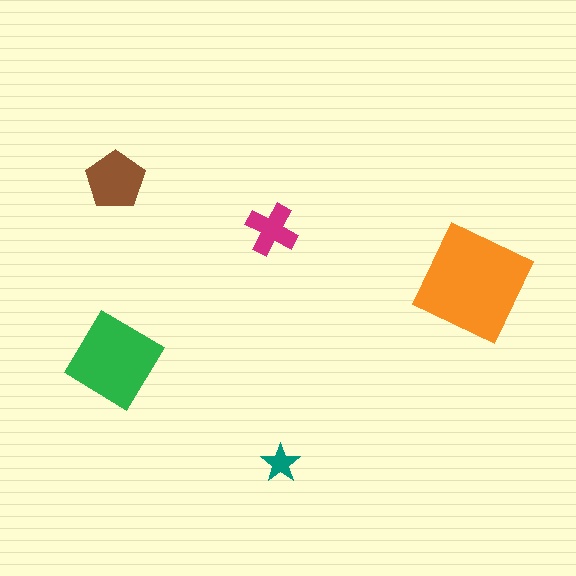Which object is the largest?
The orange square.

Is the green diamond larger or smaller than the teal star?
Larger.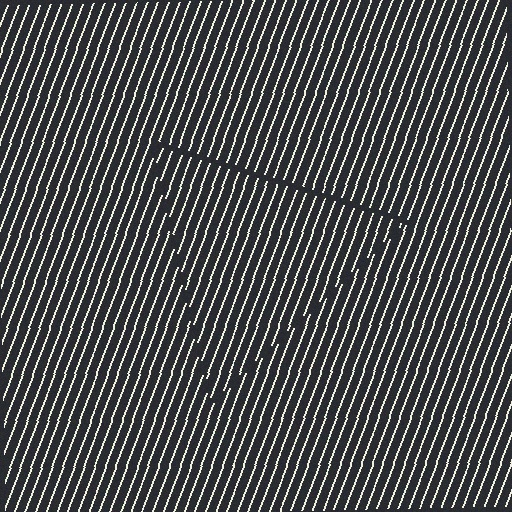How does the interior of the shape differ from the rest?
The interior of the shape contains the same grating, shifted by half a period — the contour is defined by the phase discontinuity where line-ends from the inner and outer gratings abut.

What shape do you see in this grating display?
An illusory triangle. The interior of the shape contains the same grating, shifted by half a period — the contour is defined by the phase discontinuity where line-ends from the inner and outer gratings abut.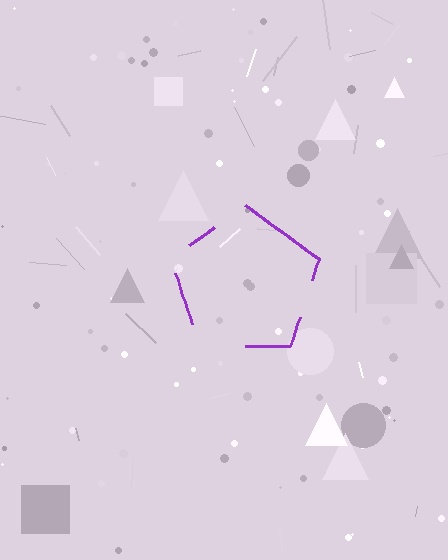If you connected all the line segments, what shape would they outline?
They would outline a pentagon.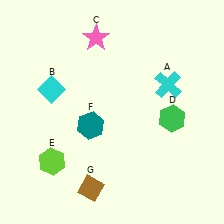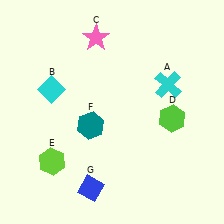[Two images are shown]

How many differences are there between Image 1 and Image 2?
There are 2 differences between the two images.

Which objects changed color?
D changed from green to lime. G changed from brown to blue.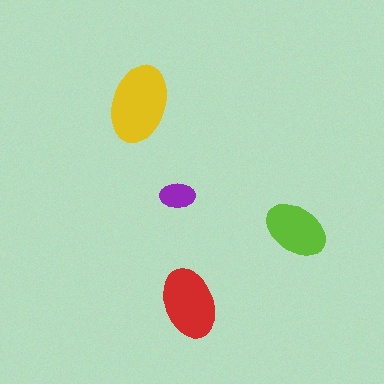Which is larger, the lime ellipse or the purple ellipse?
The lime one.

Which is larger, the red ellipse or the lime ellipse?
The red one.